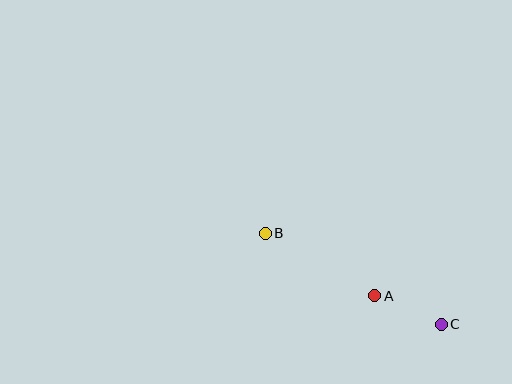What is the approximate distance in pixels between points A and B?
The distance between A and B is approximately 126 pixels.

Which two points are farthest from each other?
Points B and C are farthest from each other.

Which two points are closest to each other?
Points A and C are closest to each other.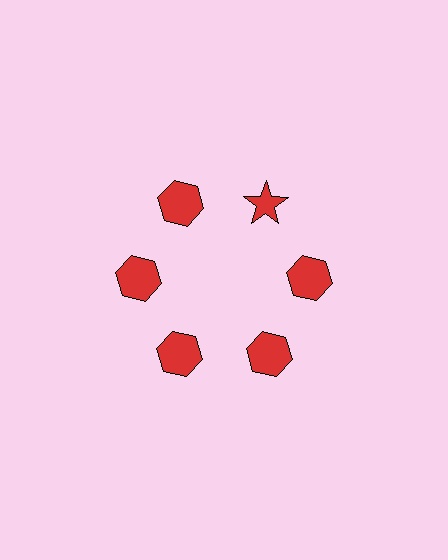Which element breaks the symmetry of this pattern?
The red star at roughly the 1 o'clock position breaks the symmetry. All other shapes are red hexagons.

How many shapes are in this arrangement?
There are 6 shapes arranged in a ring pattern.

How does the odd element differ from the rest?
It has a different shape: star instead of hexagon.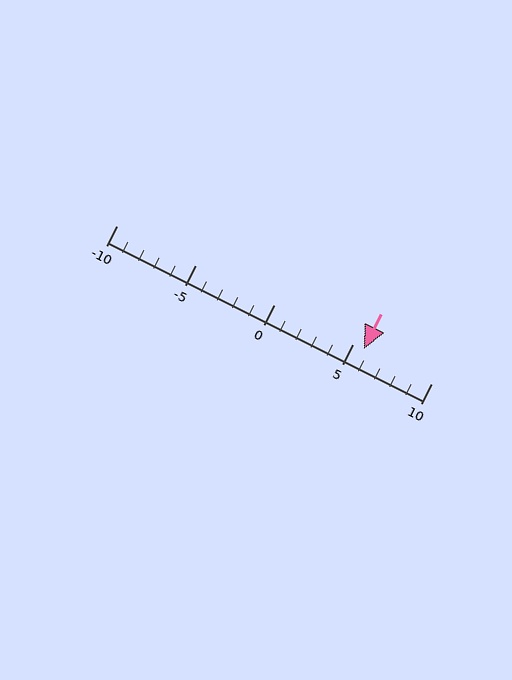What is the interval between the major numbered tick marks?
The major tick marks are spaced 5 units apart.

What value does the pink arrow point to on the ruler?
The pink arrow points to approximately 6.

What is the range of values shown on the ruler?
The ruler shows values from -10 to 10.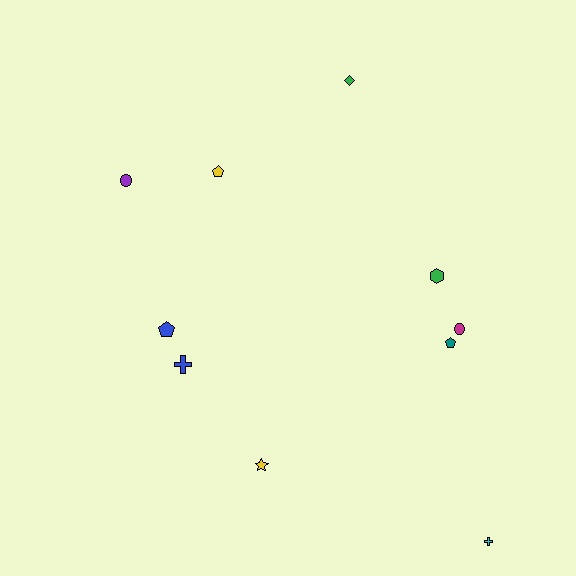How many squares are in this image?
There are no squares.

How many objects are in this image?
There are 10 objects.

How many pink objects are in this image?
There are no pink objects.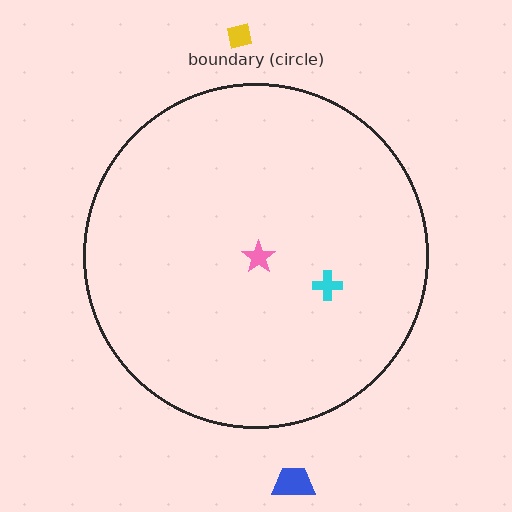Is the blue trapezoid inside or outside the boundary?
Outside.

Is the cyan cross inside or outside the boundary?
Inside.